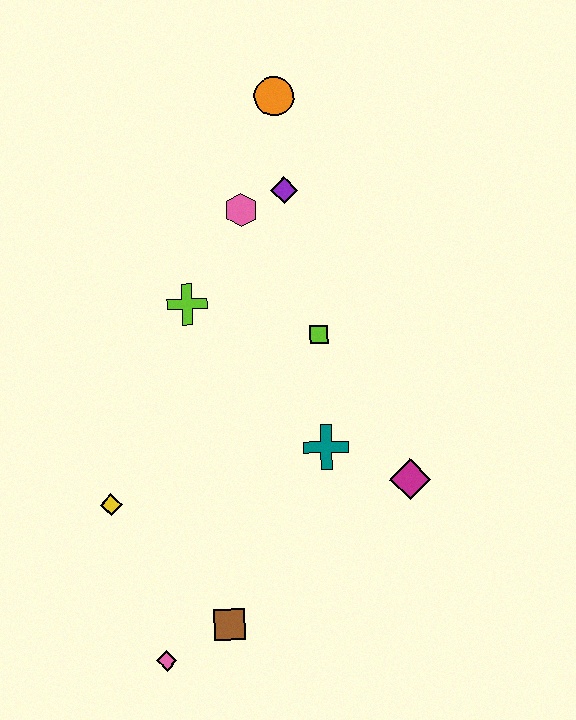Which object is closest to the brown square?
The pink diamond is closest to the brown square.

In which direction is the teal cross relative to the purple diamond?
The teal cross is below the purple diamond.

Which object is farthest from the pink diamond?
The orange circle is farthest from the pink diamond.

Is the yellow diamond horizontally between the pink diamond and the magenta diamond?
No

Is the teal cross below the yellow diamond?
No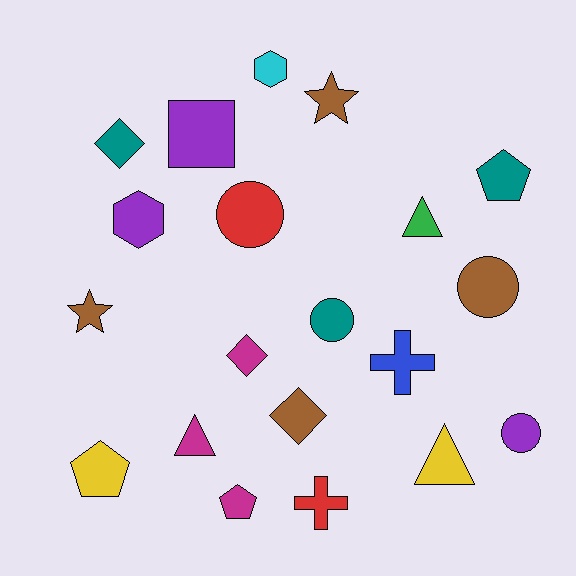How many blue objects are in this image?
There is 1 blue object.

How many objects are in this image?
There are 20 objects.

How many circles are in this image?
There are 4 circles.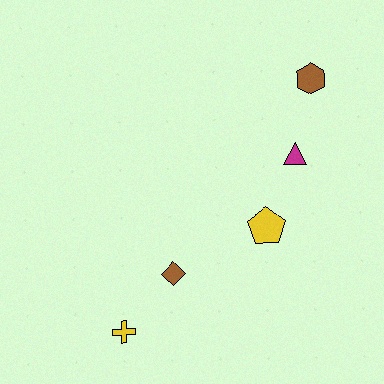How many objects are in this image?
There are 5 objects.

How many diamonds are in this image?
There is 1 diamond.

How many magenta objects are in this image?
There is 1 magenta object.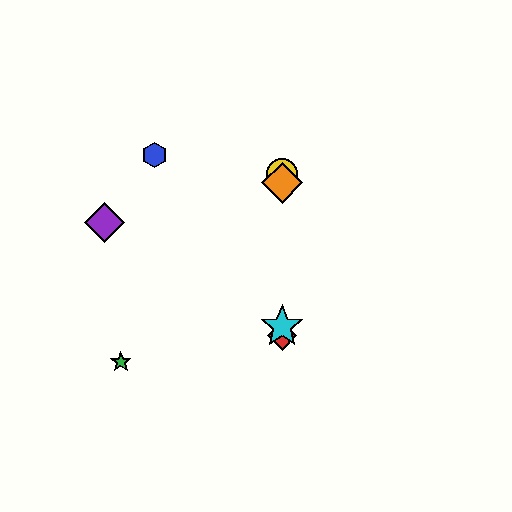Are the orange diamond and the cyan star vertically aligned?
Yes, both are at x≈282.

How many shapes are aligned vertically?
4 shapes (the red diamond, the yellow circle, the orange diamond, the cyan star) are aligned vertically.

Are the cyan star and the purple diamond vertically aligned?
No, the cyan star is at x≈282 and the purple diamond is at x≈105.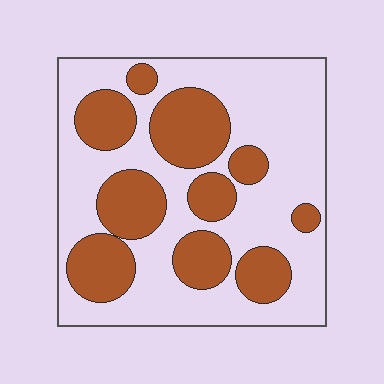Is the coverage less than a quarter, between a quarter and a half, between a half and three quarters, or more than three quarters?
Between a quarter and a half.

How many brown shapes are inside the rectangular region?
10.